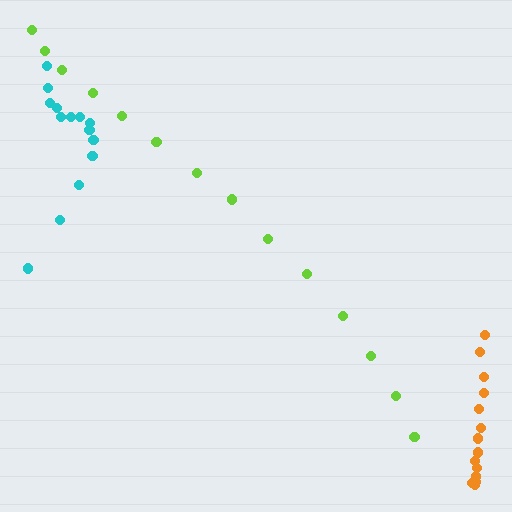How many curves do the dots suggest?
There are 3 distinct paths.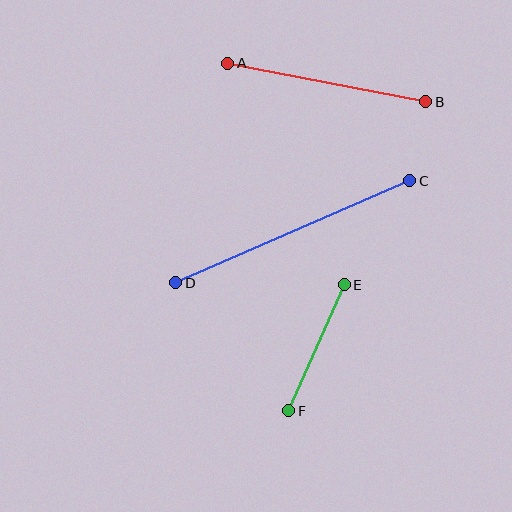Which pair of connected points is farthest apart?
Points C and D are farthest apart.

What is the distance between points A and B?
The distance is approximately 201 pixels.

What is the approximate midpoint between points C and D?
The midpoint is at approximately (293, 232) pixels.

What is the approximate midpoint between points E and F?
The midpoint is at approximately (317, 348) pixels.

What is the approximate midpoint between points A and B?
The midpoint is at approximately (327, 83) pixels.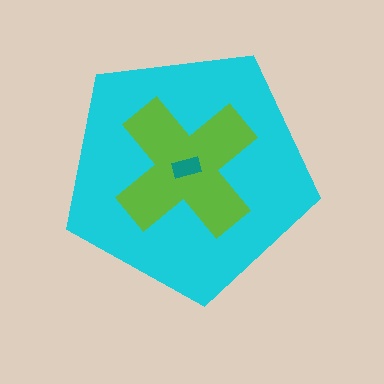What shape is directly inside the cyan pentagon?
The lime cross.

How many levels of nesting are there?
3.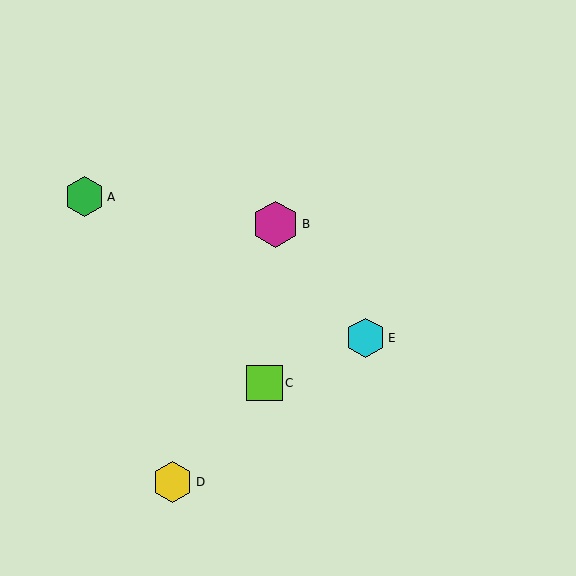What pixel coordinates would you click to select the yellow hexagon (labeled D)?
Click at (172, 482) to select the yellow hexagon D.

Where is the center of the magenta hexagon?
The center of the magenta hexagon is at (276, 224).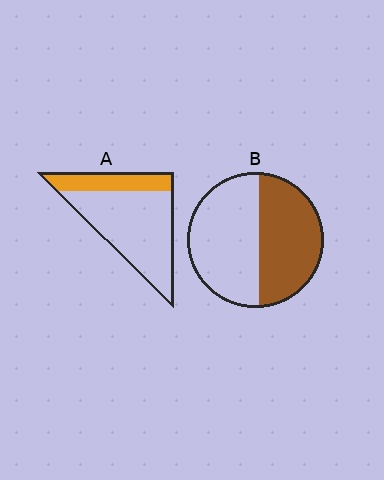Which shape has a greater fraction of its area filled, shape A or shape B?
Shape B.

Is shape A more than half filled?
No.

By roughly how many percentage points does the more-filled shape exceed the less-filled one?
By roughly 20 percentage points (B over A).